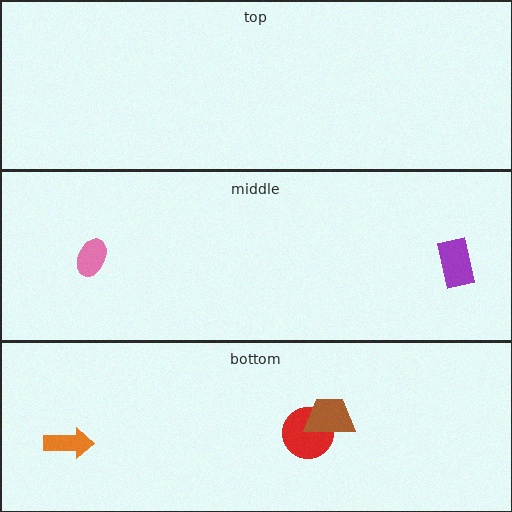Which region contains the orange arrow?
The bottom region.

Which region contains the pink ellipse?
The middle region.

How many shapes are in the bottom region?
3.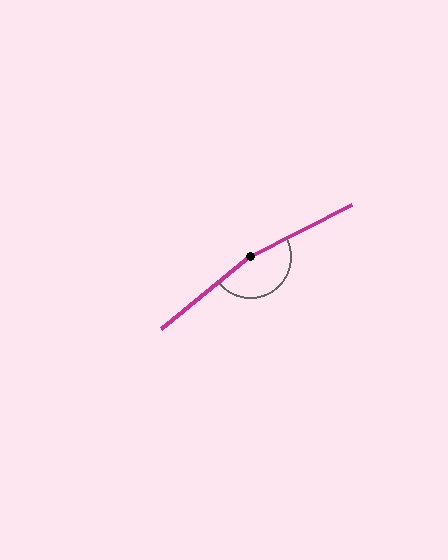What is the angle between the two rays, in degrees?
Approximately 168 degrees.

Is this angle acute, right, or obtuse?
It is obtuse.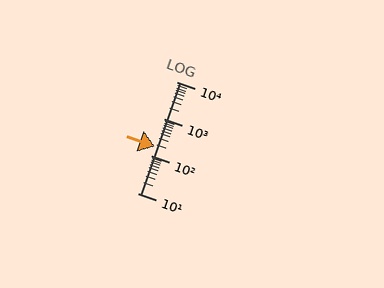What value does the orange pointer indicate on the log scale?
The pointer indicates approximately 180.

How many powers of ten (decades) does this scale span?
The scale spans 3 decades, from 10 to 10000.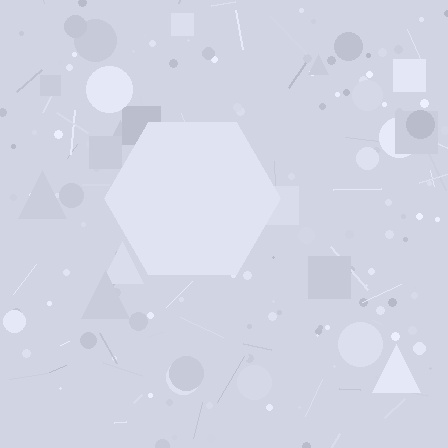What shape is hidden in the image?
A hexagon is hidden in the image.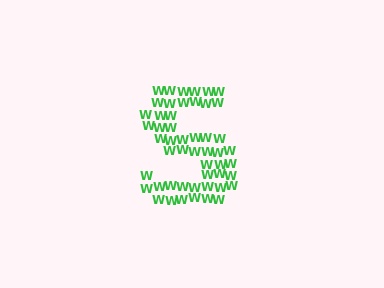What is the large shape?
The large shape is the letter S.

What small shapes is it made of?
It is made of small letter W's.